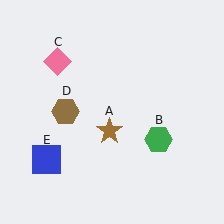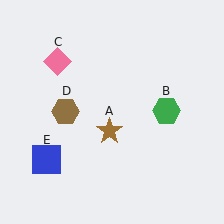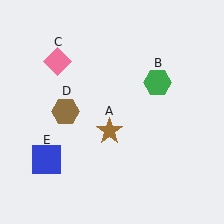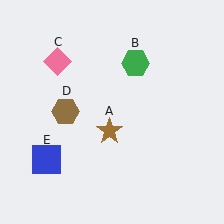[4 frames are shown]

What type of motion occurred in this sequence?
The green hexagon (object B) rotated counterclockwise around the center of the scene.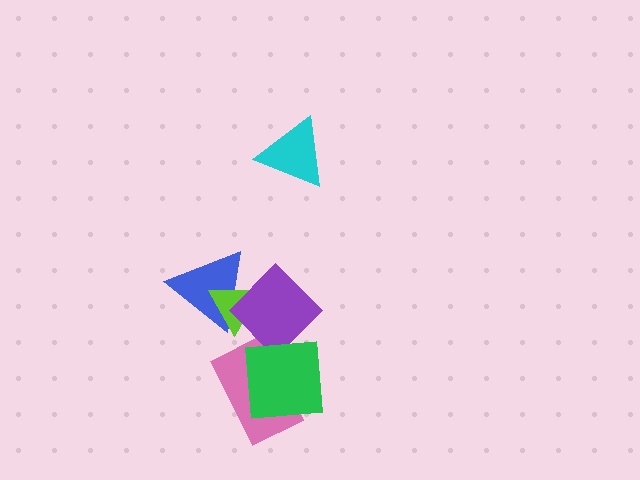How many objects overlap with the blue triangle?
2 objects overlap with the blue triangle.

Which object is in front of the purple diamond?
The green square is in front of the purple diamond.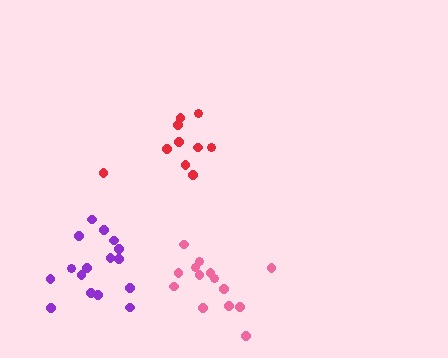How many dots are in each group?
Group 1: 10 dots, Group 2: 16 dots, Group 3: 14 dots (40 total).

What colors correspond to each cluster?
The clusters are colored: red, purple, pink.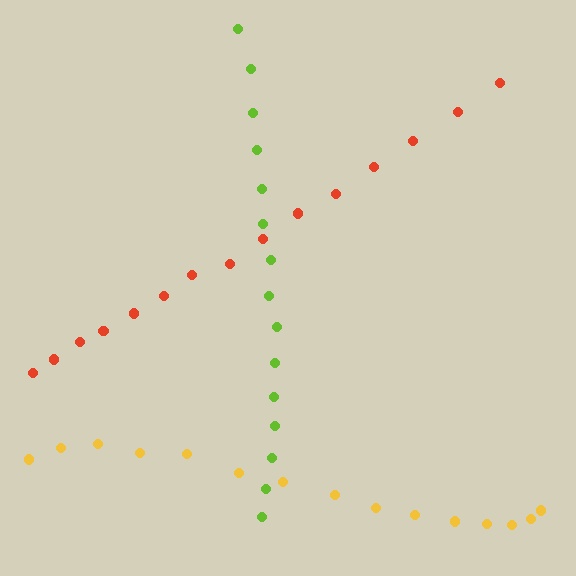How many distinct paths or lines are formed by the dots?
There are 3 distinct paths.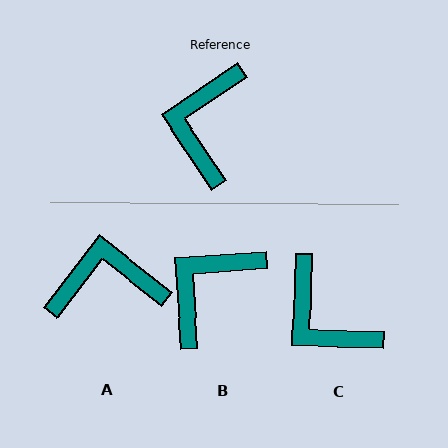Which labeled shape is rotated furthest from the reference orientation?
A, about 72 degrees away.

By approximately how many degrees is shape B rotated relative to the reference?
Approximately 30 degrees clockwise.